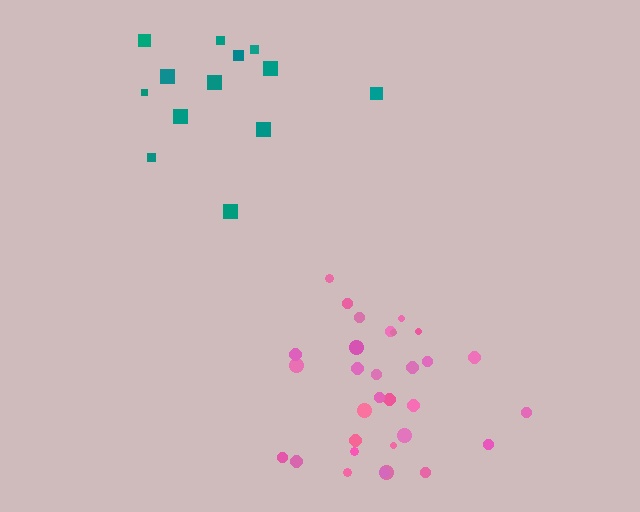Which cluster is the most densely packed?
Pink.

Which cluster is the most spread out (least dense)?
Teal.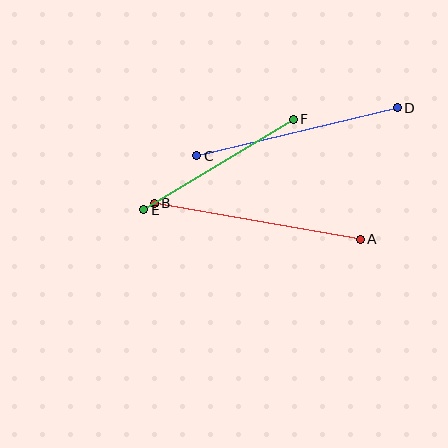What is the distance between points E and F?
The distance is approximately 175 pixels.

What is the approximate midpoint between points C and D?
The midpoint is at approximately (297, 132) pixels.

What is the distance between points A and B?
The distance is approximately 209 pixels.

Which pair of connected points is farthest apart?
Points A and B are farthest apart.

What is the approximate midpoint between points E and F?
The midpoint is at approximately (218, 164) pixels.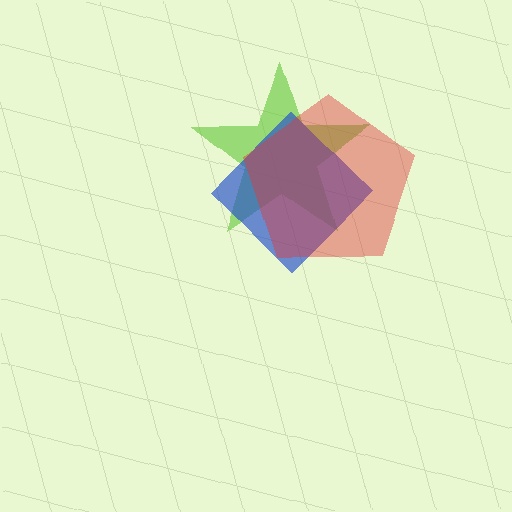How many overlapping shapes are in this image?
There are 3 overlapping shapes in the image.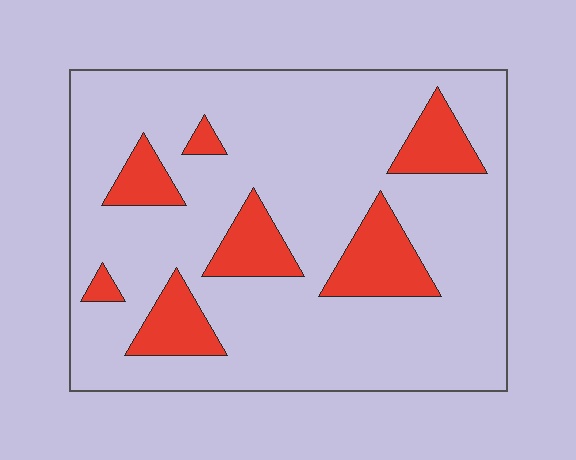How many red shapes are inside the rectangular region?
7.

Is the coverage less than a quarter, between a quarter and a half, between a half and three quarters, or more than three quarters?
Less than a quarter.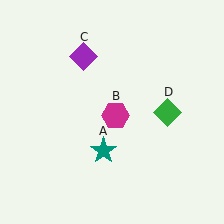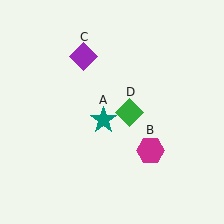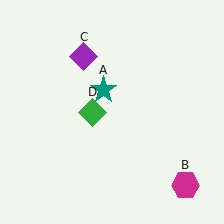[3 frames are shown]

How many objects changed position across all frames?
3 objects changed position: teal star (object A), magenta hexagon (object B), green diamond (object D).